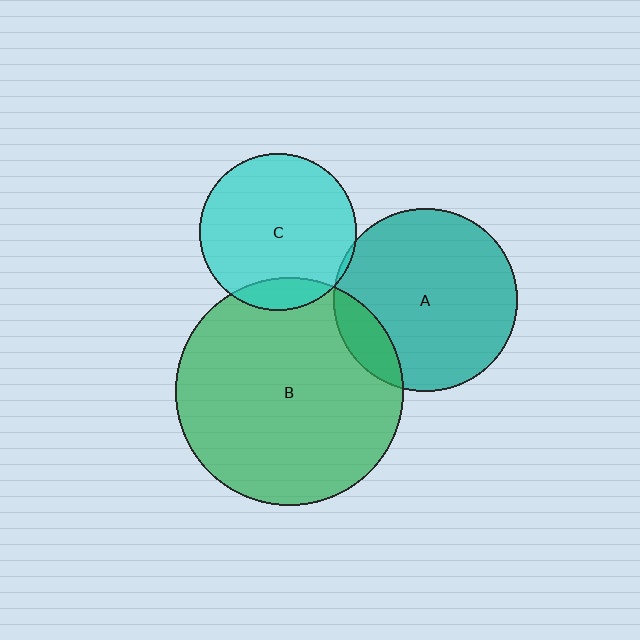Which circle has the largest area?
Circle B (green).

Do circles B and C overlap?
Yes.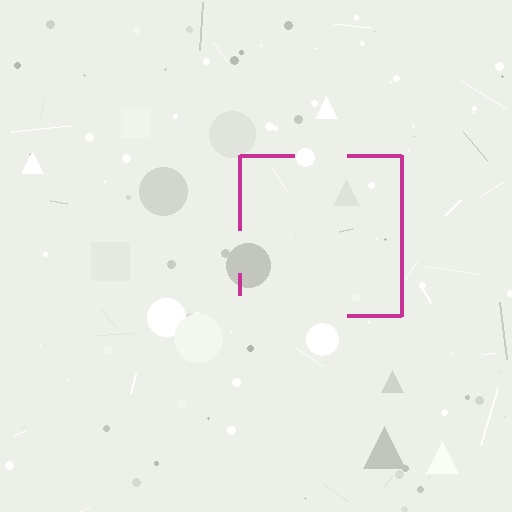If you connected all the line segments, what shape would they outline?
They would outline a square.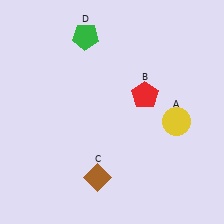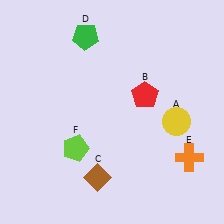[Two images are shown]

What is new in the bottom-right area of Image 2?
An orange cross (E) was added in the bottom-right area of Image 2.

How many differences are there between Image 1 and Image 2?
There are 2 differences between the two images.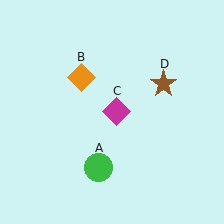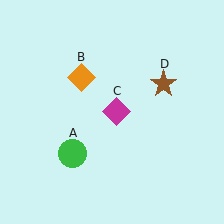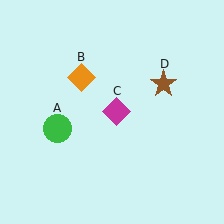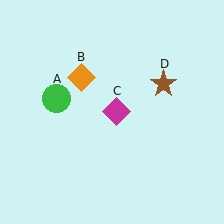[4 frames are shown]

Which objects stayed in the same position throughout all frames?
Orange diamond (object B) and magenta diamond (object C) and brown star (object D) remained stationary.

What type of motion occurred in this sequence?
The green circle (object A) rotated clockwise around the center of the scene.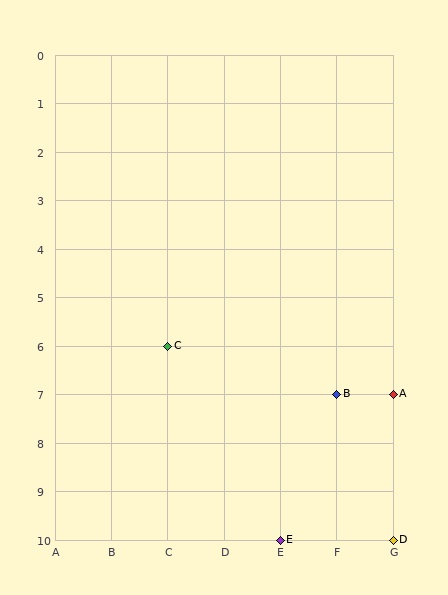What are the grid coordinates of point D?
Point D is at grid coordinates (G, 10).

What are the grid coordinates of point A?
Point A is at grid coordinates (G, 7).